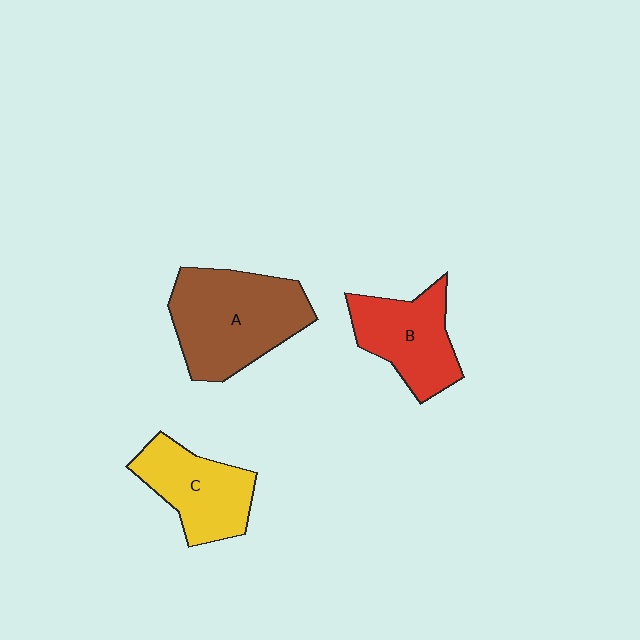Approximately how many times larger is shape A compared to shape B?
Approximately 1.4 times.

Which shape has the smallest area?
Shape C (yellow).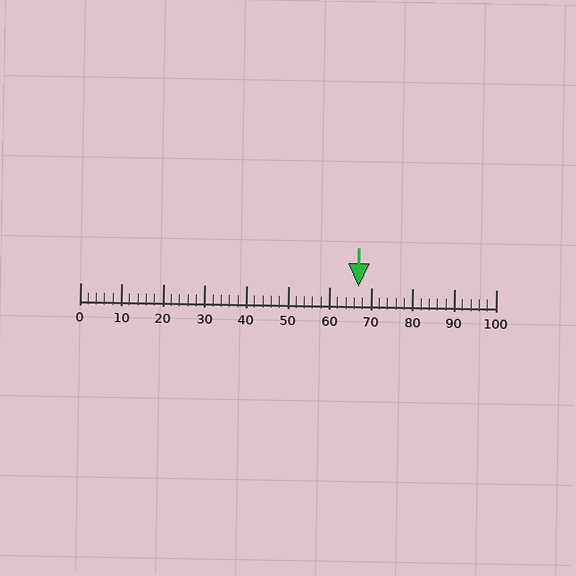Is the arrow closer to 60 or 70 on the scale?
The arrow is closer to 70.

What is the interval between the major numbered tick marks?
The major tick marks are spaced 10 units apart.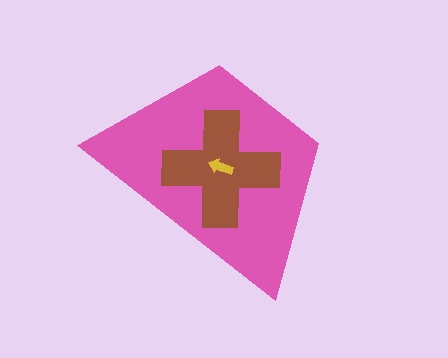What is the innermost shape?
The yellow arrow.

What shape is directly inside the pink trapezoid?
The brown cross.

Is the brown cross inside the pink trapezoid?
Yes.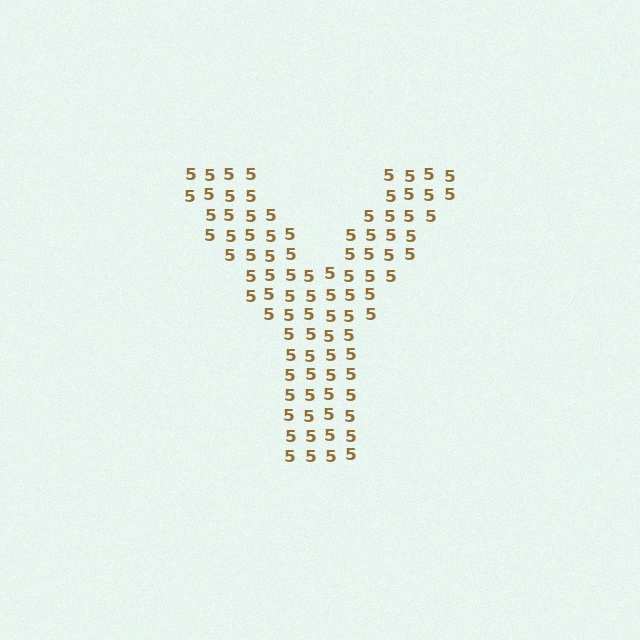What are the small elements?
The small elements are digit 5's.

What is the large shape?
The large shape is the letter Y.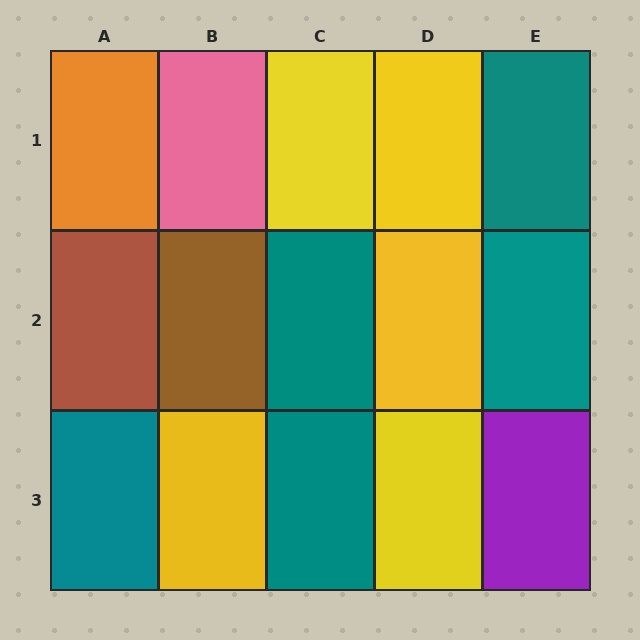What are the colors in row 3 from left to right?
Teal, yellow, teal, yellow, purple.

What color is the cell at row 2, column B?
Brown.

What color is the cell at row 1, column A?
Orange.